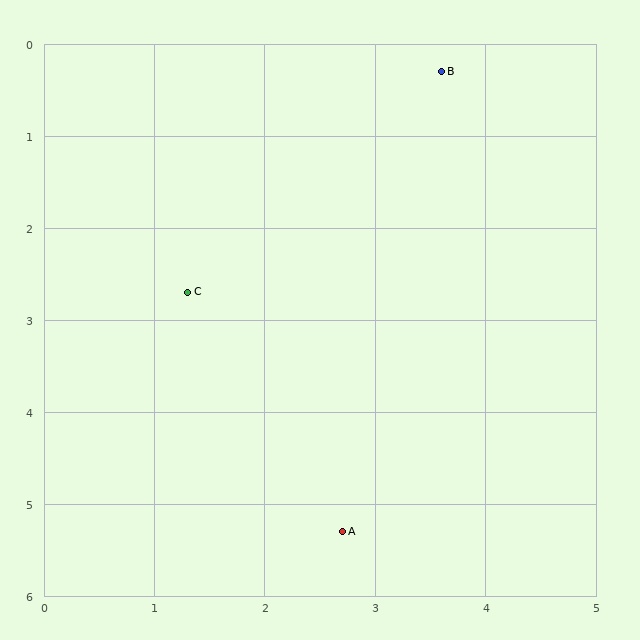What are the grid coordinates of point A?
Point A is at approximately (2.7, 5.3).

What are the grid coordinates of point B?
Point B is at approximately (3.6, 0.3).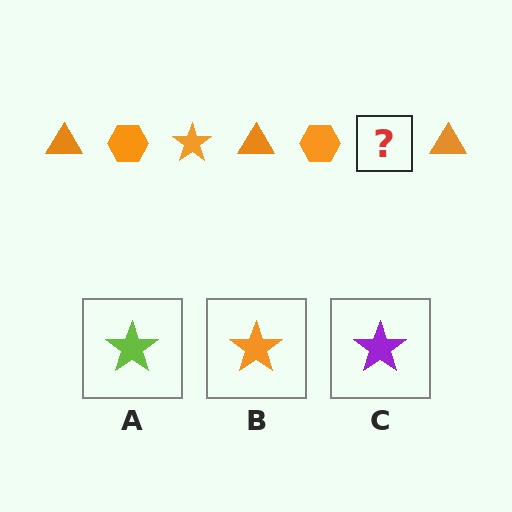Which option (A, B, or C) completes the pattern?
B.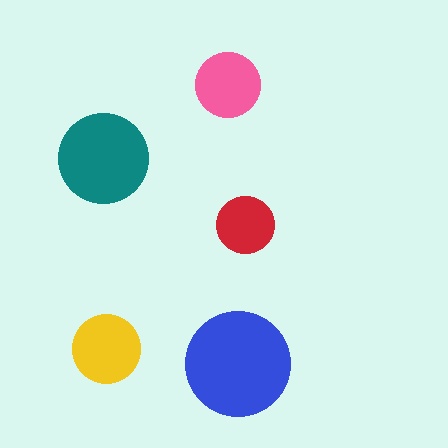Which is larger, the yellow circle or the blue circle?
The blue one.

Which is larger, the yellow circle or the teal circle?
The teal one.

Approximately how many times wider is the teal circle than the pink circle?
About 1.5 times wider.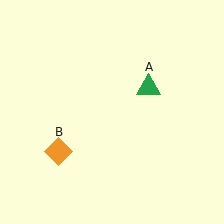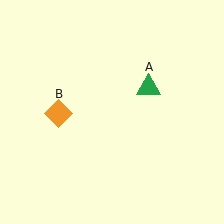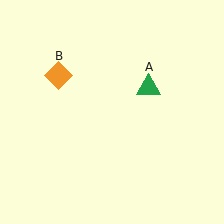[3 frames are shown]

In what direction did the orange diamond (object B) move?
The orange diamond (object B) moved up.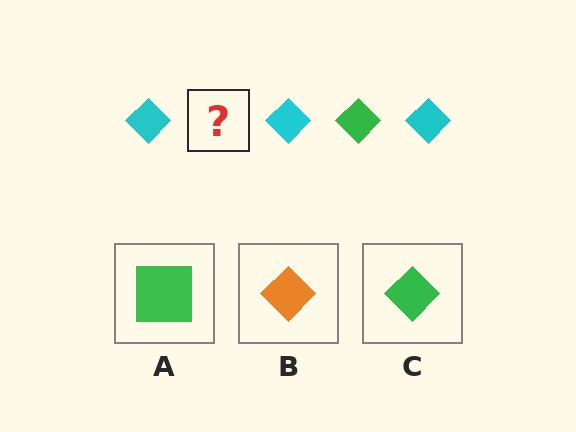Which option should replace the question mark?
Option C.